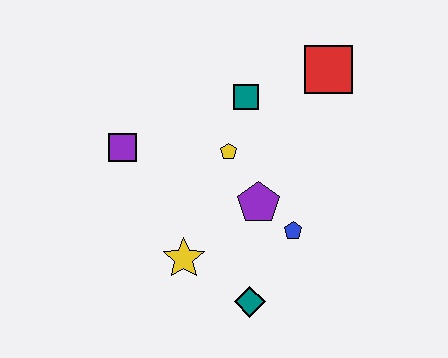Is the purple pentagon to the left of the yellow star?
No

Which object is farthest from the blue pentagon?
The purple square is farthest from the blue pentagon.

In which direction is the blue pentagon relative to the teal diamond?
The blue pentagon is above the teal diamond.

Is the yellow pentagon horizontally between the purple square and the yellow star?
No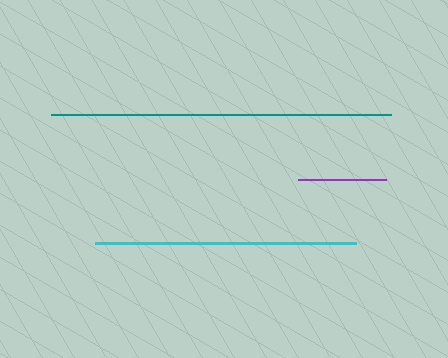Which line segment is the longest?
The teal line is the longest at approximately 340 pixels.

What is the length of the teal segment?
The teal segment is approximately 340 pixels long.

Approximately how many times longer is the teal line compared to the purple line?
The teal line is approximately 3.9 times the length of the purple line.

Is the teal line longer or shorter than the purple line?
The teal line is longer than the purple line.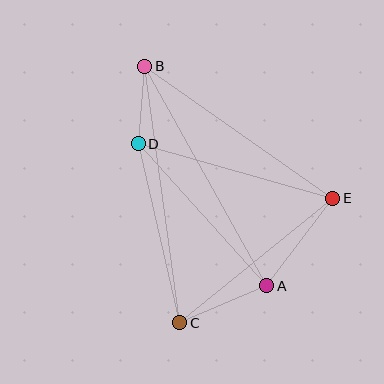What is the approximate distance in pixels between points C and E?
The distance between C and E is approximately 197 pixels.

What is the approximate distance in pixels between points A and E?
The distance between A and E is approximately 109 pixels.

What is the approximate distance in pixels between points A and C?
The distance between A and C is approximately 95 pixels.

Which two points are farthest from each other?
Points B and C are farthest from each other.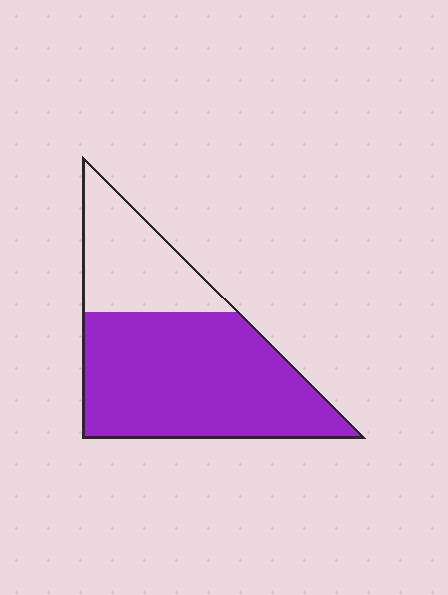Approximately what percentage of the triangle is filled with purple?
Approximately 70%.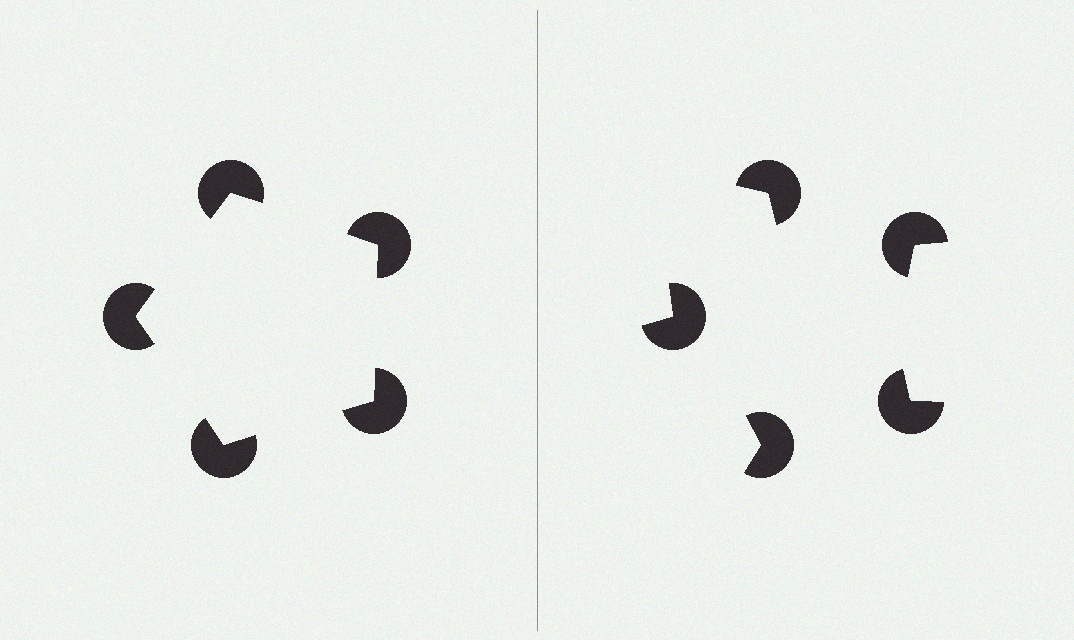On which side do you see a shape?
An illusory pentagon appears on the left side. On the right side the wedge cuts are rotated, so no coherent shape forms.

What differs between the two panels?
The pac-man discs are positioned identically on both sides; only the wedge orientations differ. On the left they align to a pentagon; on the right they are misaligned.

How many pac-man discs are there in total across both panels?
10 — 5 on each side.